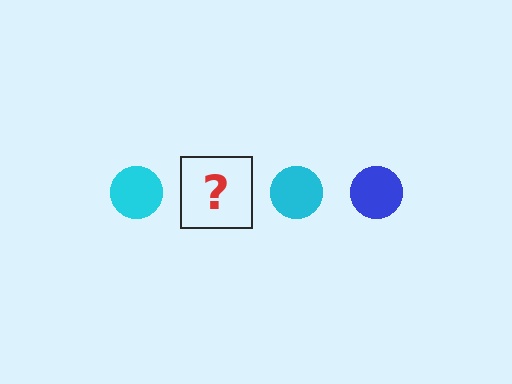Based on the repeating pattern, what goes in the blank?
The blank should be a blue circle.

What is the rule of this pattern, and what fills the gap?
The rule is that the pattern cycles through cyan, blue circles. The gap should be filled with a blue circle.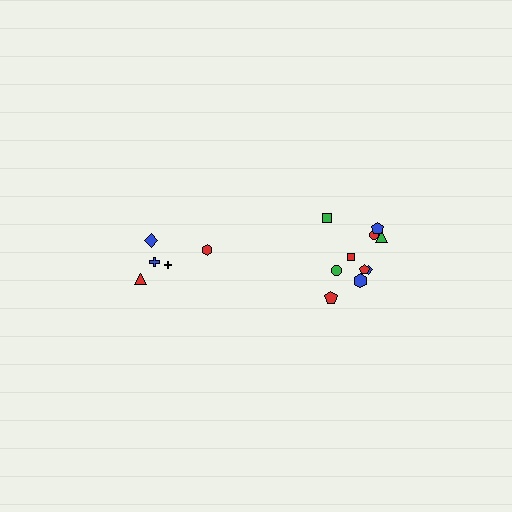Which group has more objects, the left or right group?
The right group.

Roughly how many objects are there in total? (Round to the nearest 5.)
Roughly 15 objects in total.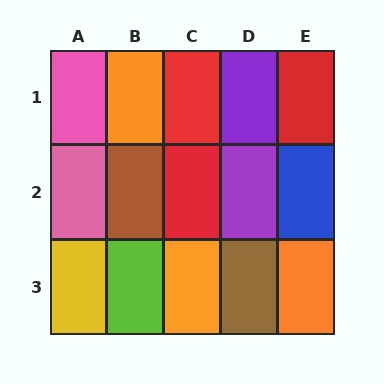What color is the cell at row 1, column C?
Red.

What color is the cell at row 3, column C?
Orange.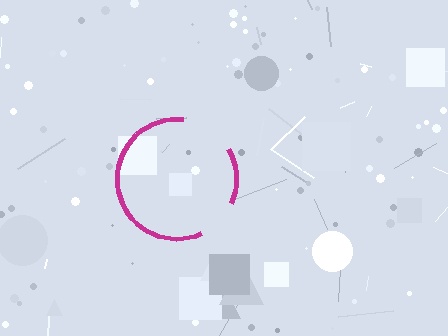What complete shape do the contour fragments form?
The contour fragments form a circle.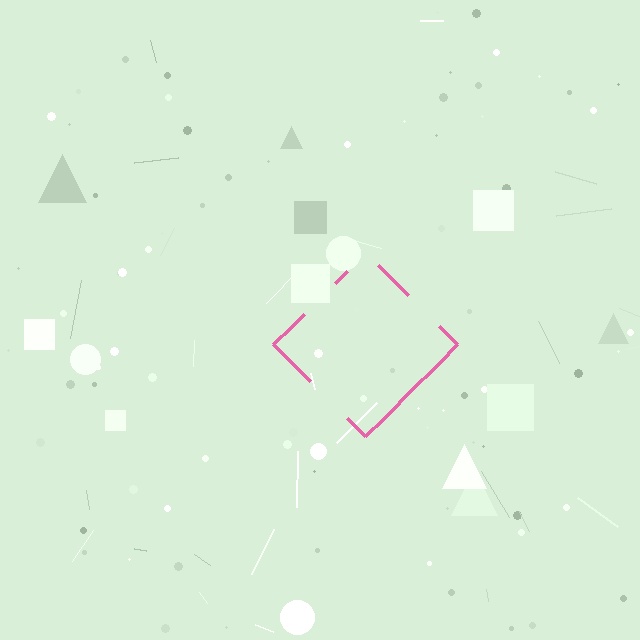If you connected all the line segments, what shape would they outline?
They would outline a diamond.